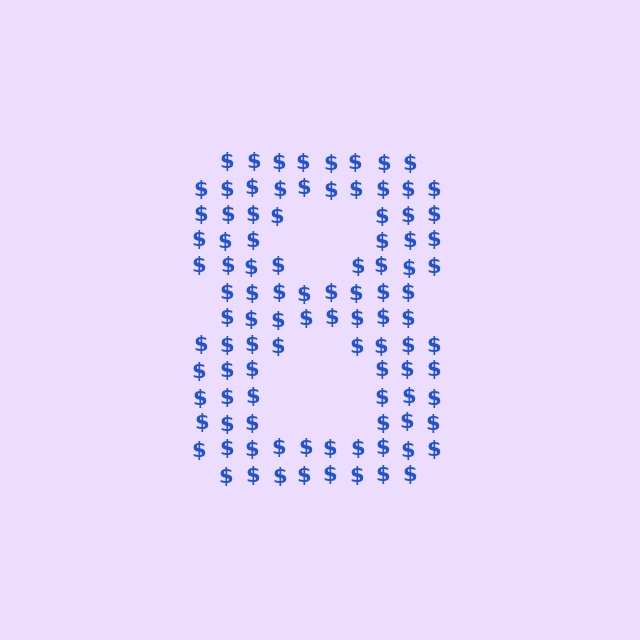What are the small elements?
The small elements are dollar signs.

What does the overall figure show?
The overall figure shows the digit 8.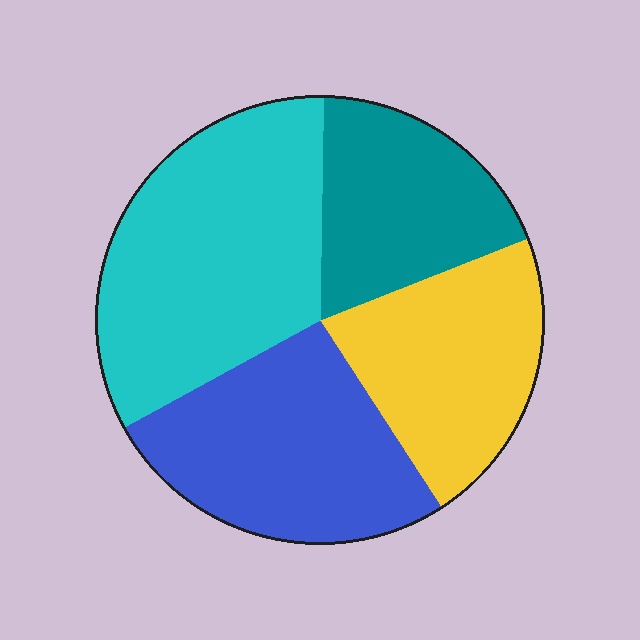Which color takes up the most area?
Cyan, at roughly 35%.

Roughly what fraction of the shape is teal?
Teal covers roughly 20% of the shape.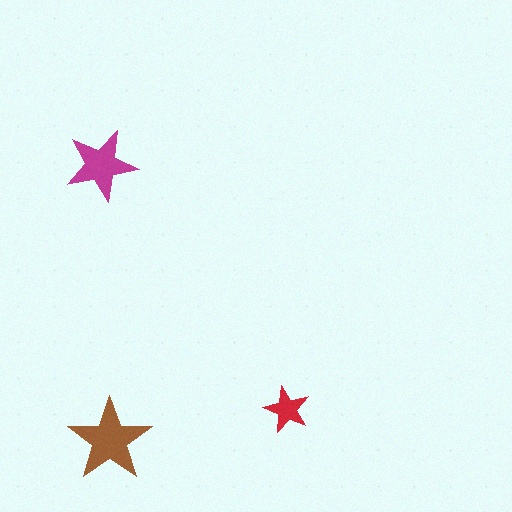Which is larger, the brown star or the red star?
The brown one.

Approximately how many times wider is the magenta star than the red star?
About 1.5 times wider.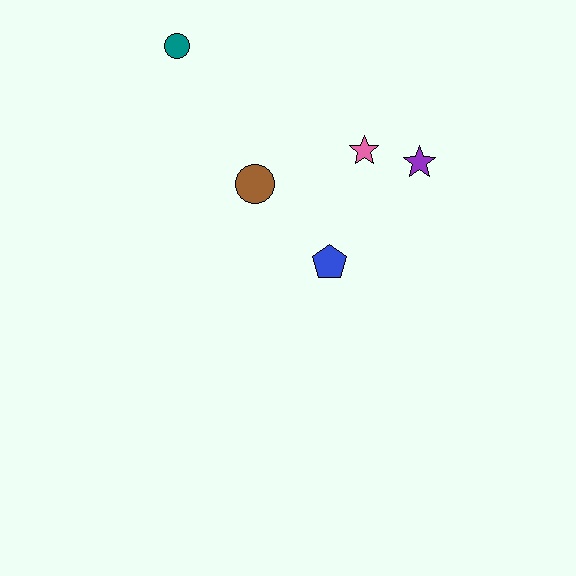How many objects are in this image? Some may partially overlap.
There are 5 objects.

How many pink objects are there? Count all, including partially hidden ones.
There is 1 pink object.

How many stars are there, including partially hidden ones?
There are 2 stars.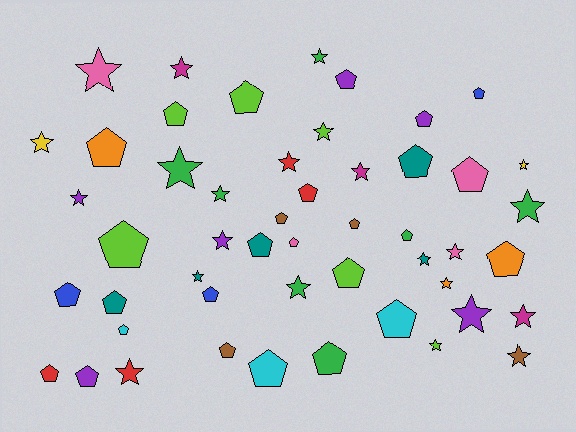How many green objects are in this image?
There are 7 green objects.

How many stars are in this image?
There are 23 stars.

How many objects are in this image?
There are 50 objects.